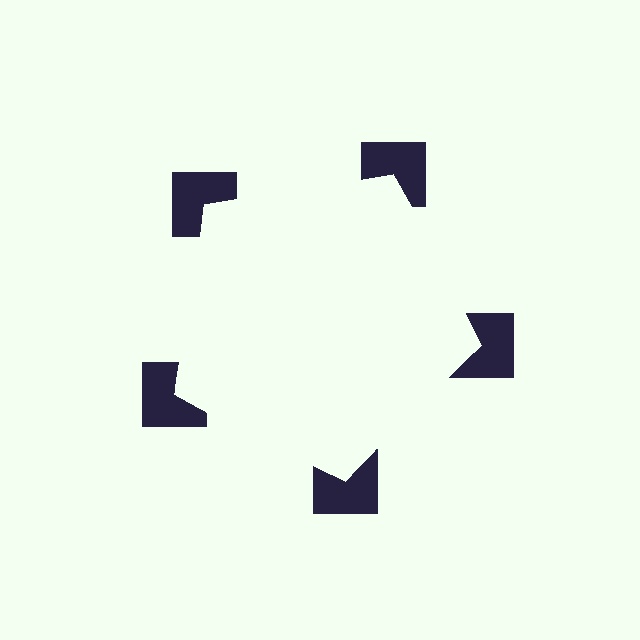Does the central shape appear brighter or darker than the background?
It typically appears slightly brighter than the background, even though no actual brightness change is drawn.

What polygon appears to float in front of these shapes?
An illusory pentagon — its edges are inferred from the aligned wedge cuts in the notched squares, not physically drawn.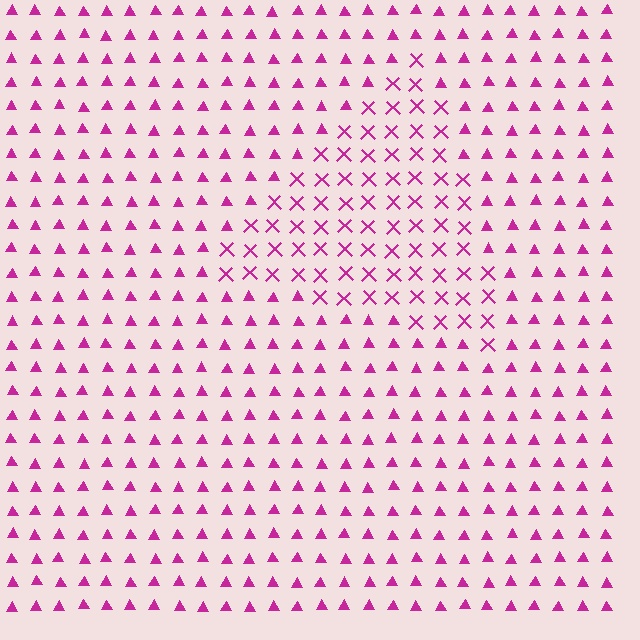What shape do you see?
I see a triangle.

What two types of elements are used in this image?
The image uses X marks inside the triangle region and triangles outside it.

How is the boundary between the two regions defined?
The boundary is defined by a change in element shape: X marks inside vs. triangles outside. All elements share the same color and spacing.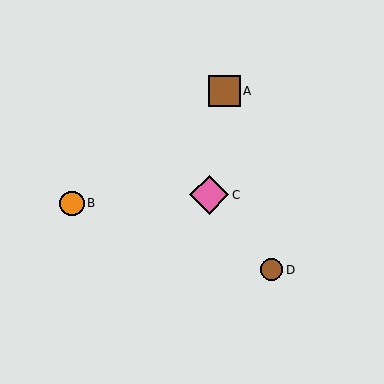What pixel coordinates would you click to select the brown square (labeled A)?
Click at (225, 91) to select the brown square A.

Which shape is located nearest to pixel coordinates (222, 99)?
The brown square (labeled A) at (225, 91) is nearest to that location.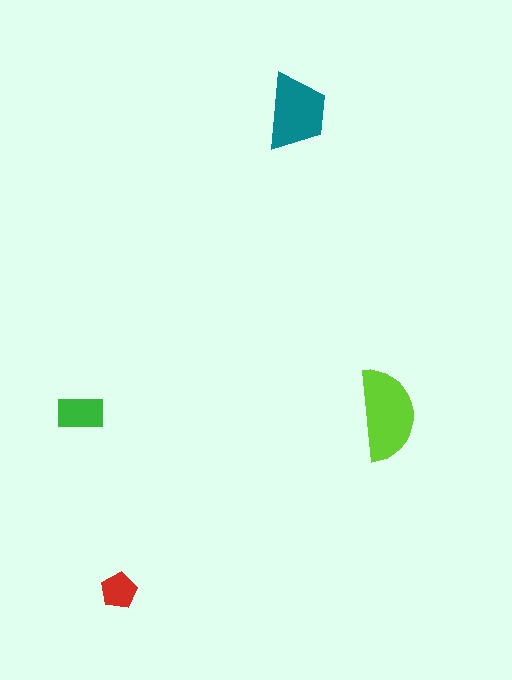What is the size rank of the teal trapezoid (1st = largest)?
2nd.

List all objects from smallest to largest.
The red pentagon, the green rectangle, the teal trapezoid, the lime semicircle.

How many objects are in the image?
There are 4 objects in the image.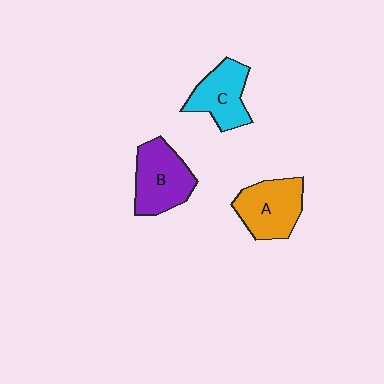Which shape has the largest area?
Shape B (purple).